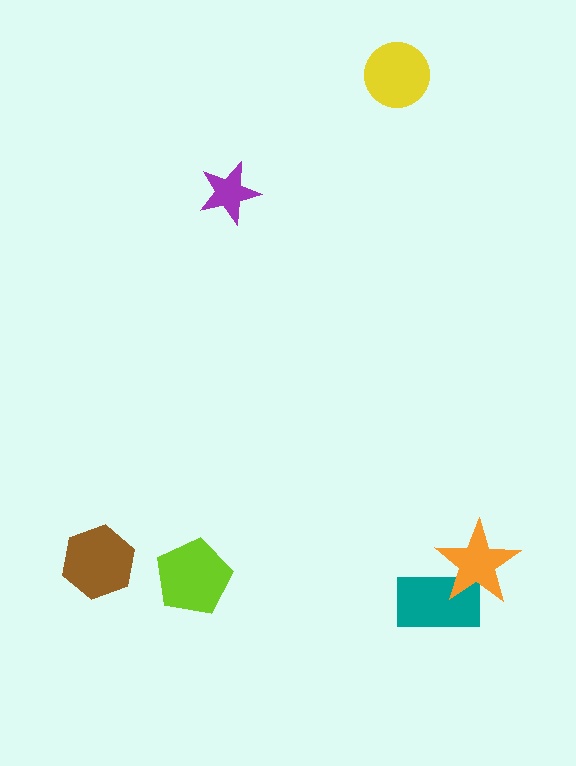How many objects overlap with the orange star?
1 object overlaps with the orange star.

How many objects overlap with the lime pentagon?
0 objects overlap with the lime pentagon.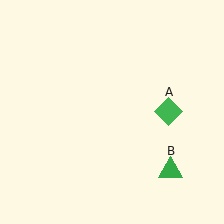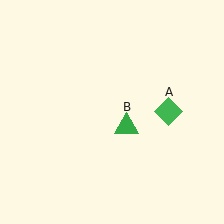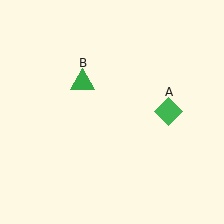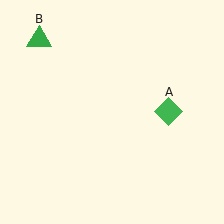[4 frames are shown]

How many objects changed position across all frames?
1 object changed position: green triangle (object B).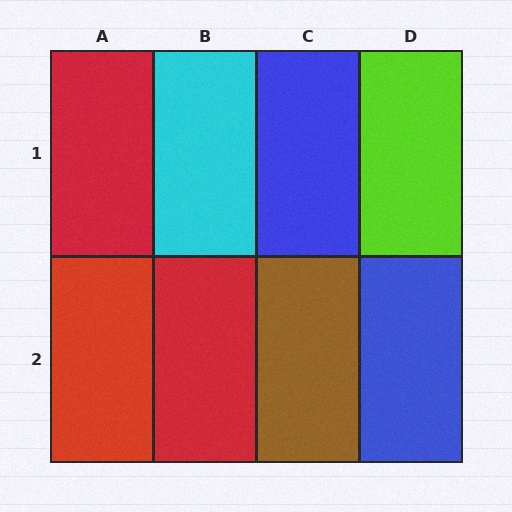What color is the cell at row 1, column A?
Red.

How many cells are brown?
1 cell is brown.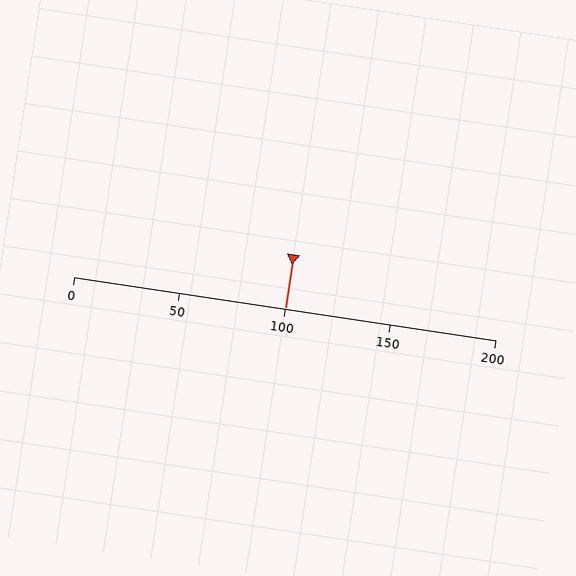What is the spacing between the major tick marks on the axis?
The major ticks are spaced 50 apart.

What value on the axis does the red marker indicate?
The marker indicates approximately 100.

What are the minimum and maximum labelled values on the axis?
The axis runs from 0 to 200.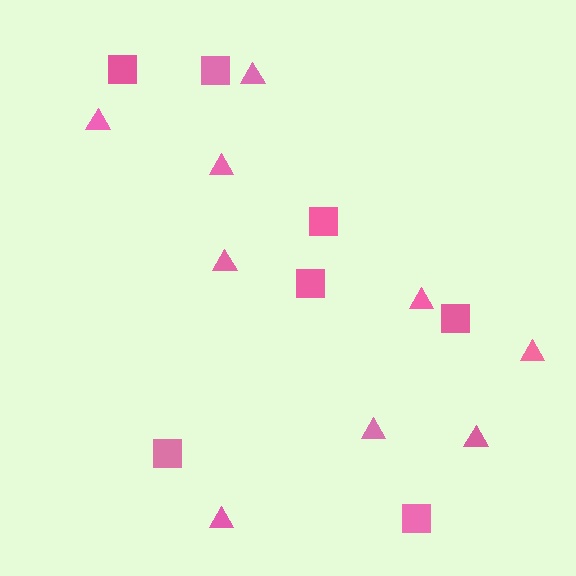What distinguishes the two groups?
There are 2 groups: one group of triangles (9) and one group of squares (7).